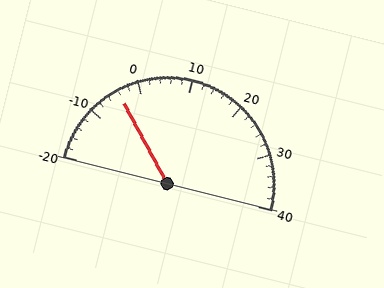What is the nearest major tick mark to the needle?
The nearest major tick mark is 0.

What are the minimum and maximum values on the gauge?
The gauge ranges from -20 to 40.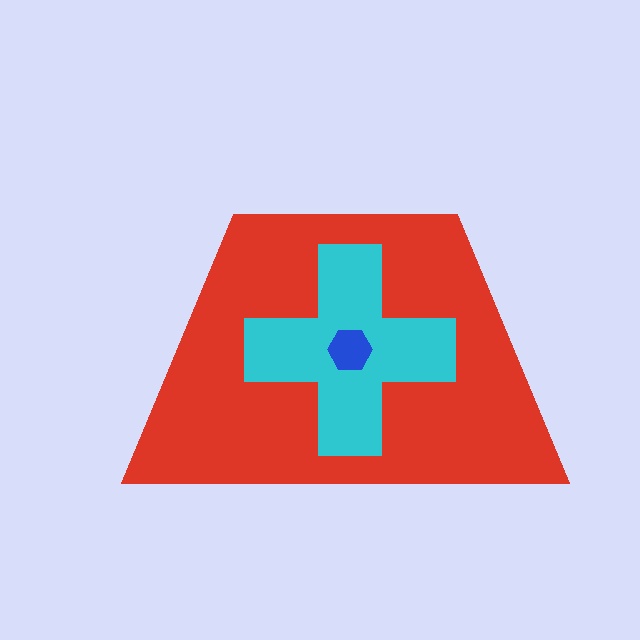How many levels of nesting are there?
3.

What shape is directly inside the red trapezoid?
The cyan cross.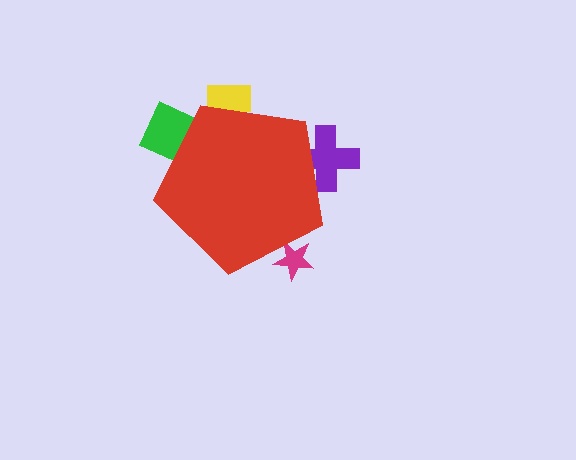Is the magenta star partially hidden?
Yes, the magenta star is partially hidden behind the red pentagon.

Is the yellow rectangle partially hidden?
Yes, the yellow rectangle is partially hidden behind the red pentagon.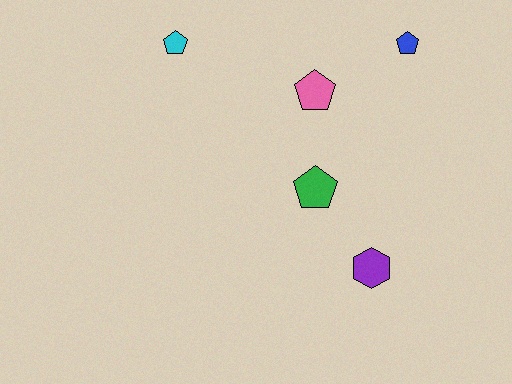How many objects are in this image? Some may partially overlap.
There are 5 objects.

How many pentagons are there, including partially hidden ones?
There are 4 pentagons.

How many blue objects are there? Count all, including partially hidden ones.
There is 1 blue object.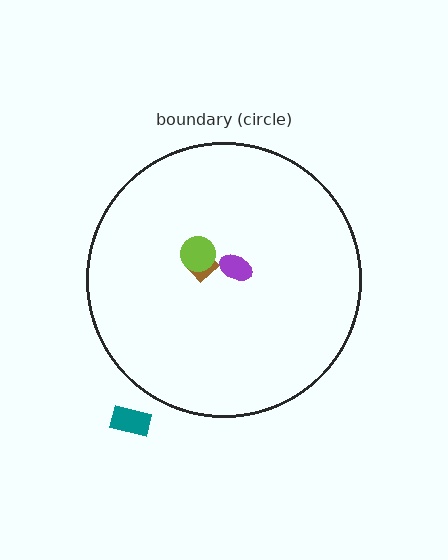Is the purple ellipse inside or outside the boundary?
Inside.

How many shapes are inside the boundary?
3 inside, 1 outside.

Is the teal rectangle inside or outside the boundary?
Outside.